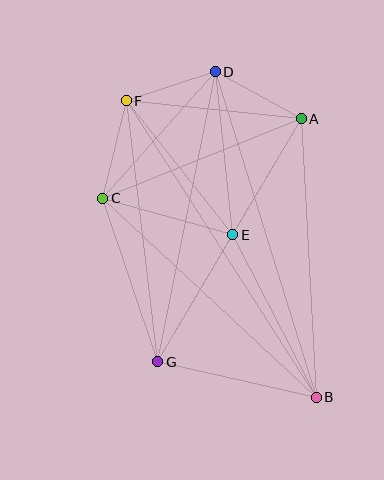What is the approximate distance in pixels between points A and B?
The distance between A and B is approximately 279 pixels.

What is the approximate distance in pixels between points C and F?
The distance between C and F is approximately 100 pixels.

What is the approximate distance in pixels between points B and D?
The distance between B and D is approximately 341 pixels.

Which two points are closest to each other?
Points D and F are closest to each other.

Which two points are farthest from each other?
Points B and F are farthest from each other.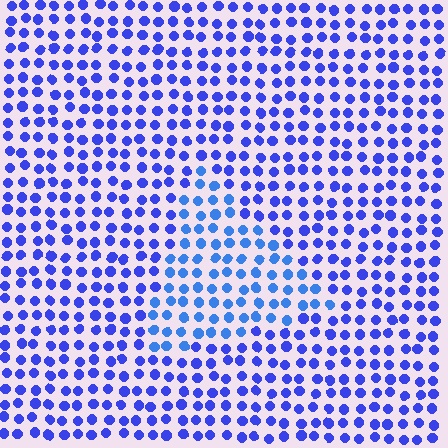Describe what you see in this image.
The image is filled with small blue elements in a uniform arrangement. A triangle-shaped region is visible where the elements are tinted to a slightly different hue, forming a subtle color boundary.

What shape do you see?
I see a triangle.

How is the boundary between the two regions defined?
The boundary is defined purely by a slight shift in hue (about 22 degrees). Spacing, size, and orientation are identical on both sides.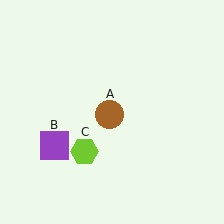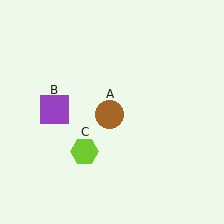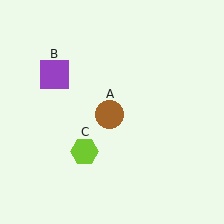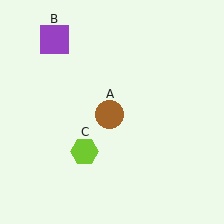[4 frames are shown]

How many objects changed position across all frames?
1 object changed position: purple square (object B).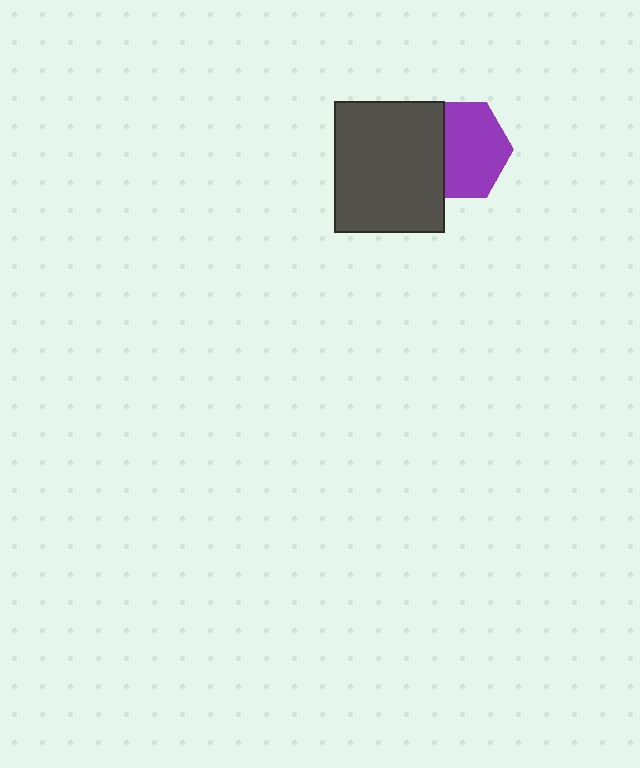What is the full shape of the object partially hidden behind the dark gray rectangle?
The partially hidden object is a purple hexagon.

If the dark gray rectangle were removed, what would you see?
You would see the complete purple hexagon.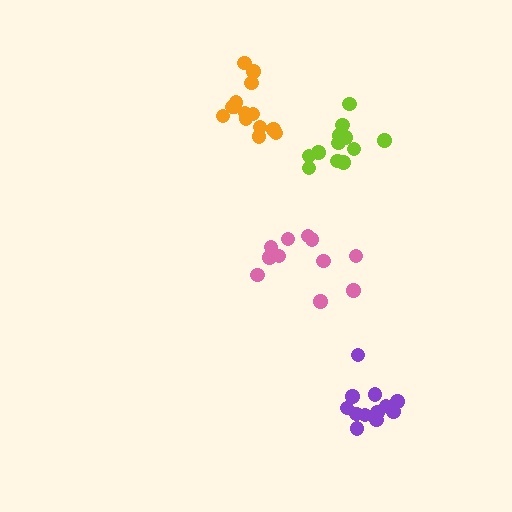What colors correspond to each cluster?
The clusters are colored: purple, pink, orange, lime.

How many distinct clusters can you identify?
There are 4 distinct clusters.